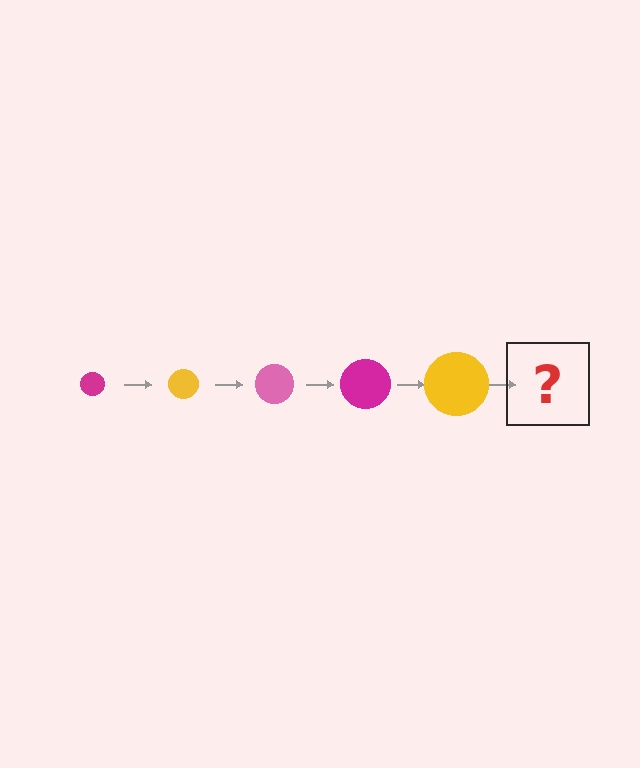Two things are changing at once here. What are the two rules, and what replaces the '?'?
The two rules are that the circle grows larger each step and the color cycles through magenta, yellow, and pink. The '?' should be a pink circle, larger than the previous one.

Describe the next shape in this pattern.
It should be a pink circle, larger than the previous one.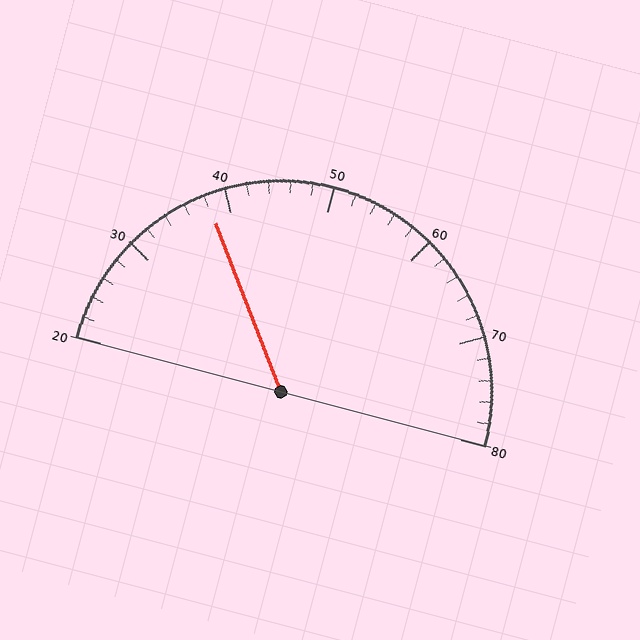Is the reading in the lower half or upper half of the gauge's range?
The reading is in the lower half of the range (20 to 80).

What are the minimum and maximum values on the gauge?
The gauge ranges from 20 to 80.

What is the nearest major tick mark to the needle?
The nearest major tick mark is 40.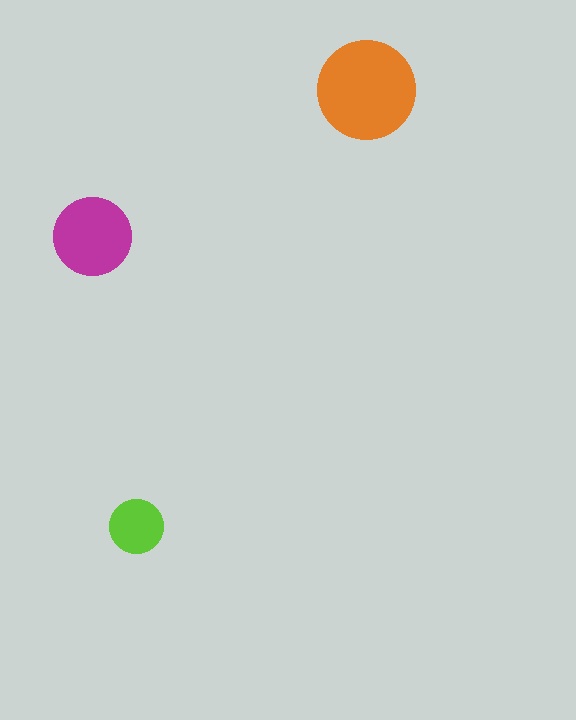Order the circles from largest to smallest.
the orange one, the magenta one, the lime one.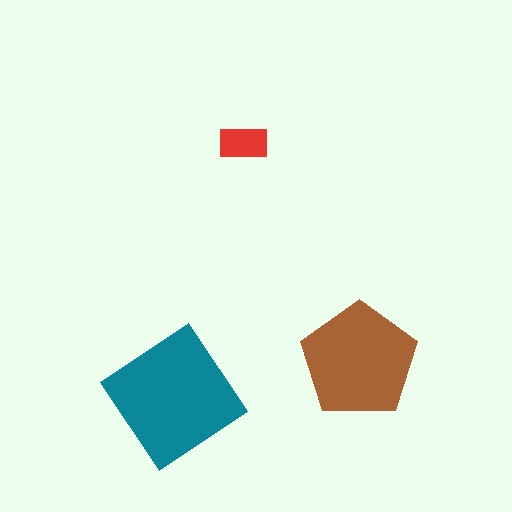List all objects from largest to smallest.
The teal diamond, the brown pentagon, the red rectangle.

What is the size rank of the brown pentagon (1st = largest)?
2nd.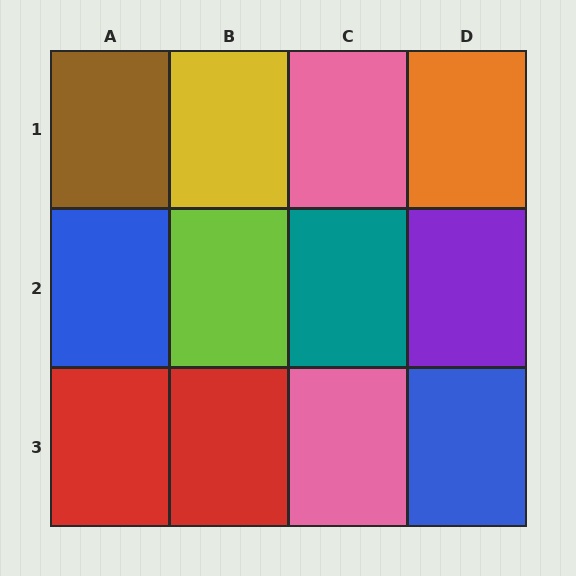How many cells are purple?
1 cell is purple.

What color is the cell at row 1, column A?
Brown.